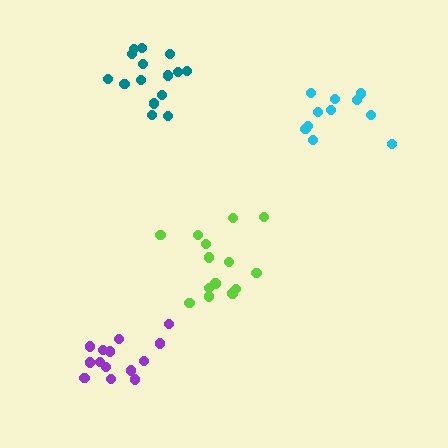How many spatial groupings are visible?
There are 4 spatial groupings.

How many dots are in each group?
Group 1: 14 dots, Group 2: 15 dots, Group 3: 14 dots, Group 4: 12 dots (55 total).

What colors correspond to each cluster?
The clusters are colored: lime, teal, purple, cyan.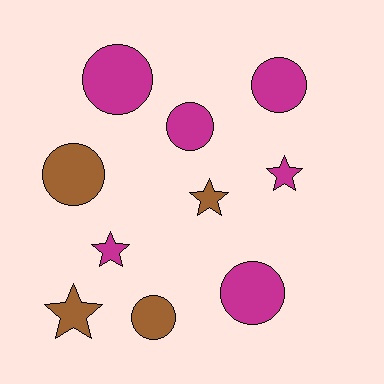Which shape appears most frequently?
Circle, with 6 objects.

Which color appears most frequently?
Magenta, with 6 objects.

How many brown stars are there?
There are 2 brown stars.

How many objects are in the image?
There are 10 objects.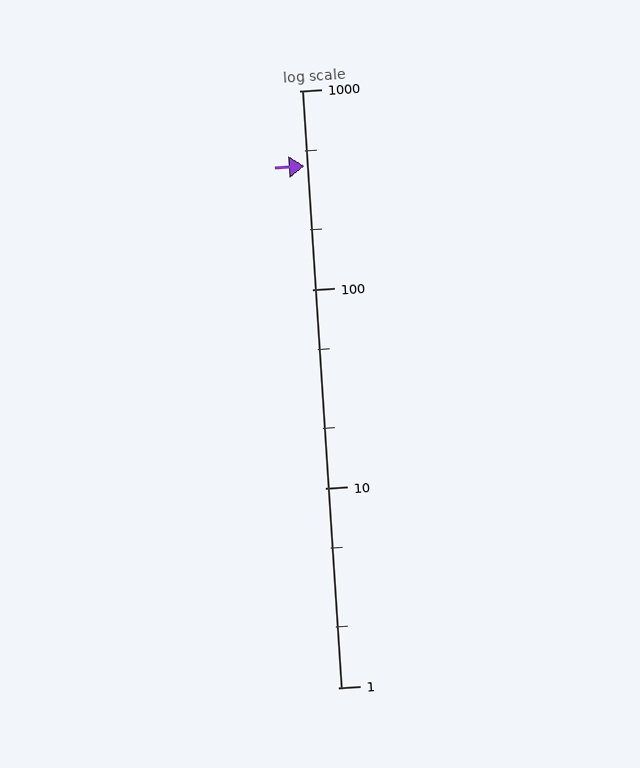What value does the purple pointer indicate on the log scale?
The pointer indicates approximately 420.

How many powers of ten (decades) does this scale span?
The scale spans 3 decades, from 1 to 1000.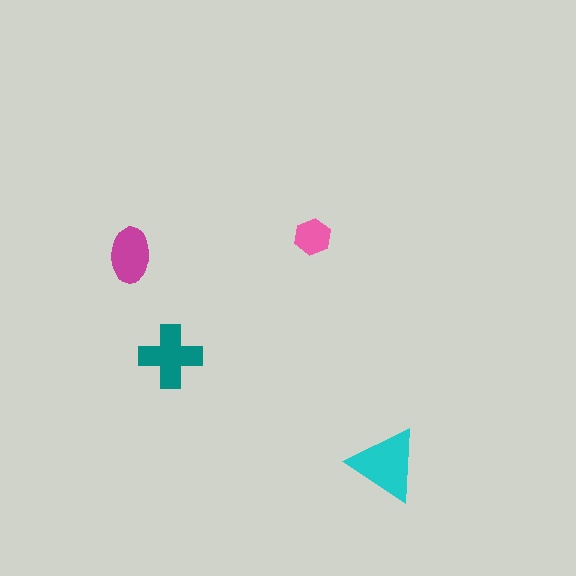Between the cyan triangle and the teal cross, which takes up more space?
The cyan triangle.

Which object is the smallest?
The pink hexagon.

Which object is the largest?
The cyan triangle.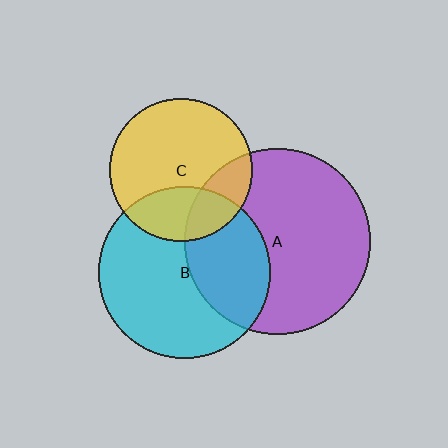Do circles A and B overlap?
Yes.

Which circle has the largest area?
Circle A (purple).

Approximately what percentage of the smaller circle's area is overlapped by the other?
Approximately 35%.